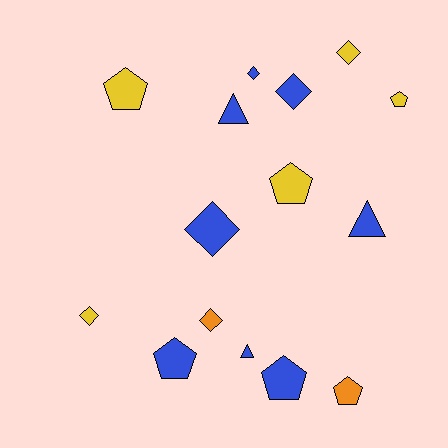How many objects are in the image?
There are 15 objects.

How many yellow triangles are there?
There are no yellow triangles.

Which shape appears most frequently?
Pentagon, with 6 objects.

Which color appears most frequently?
Blue, with 8 objects.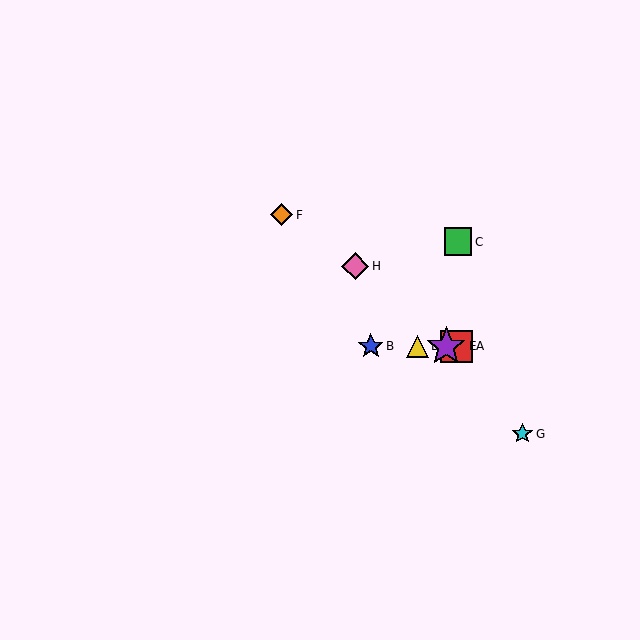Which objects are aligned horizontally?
Objects A, B, D, E are aligned horizontally.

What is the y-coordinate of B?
Object B is at y≈346.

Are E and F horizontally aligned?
No, E is at y≈346 and F is at y≈215.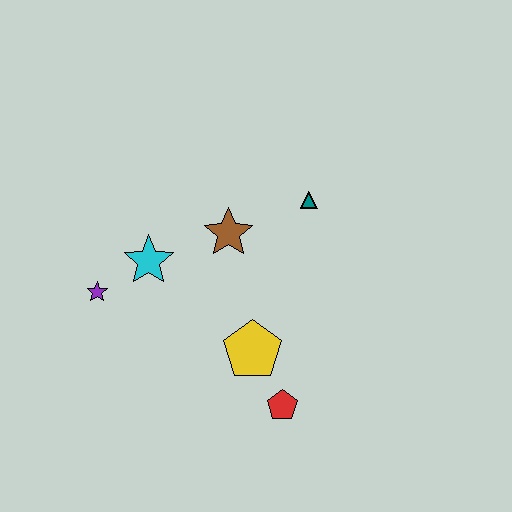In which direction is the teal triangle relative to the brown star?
The teal triangle is to the right of the brown star.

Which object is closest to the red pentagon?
The yellow pentagon is closest to the red pentagon.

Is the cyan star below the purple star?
No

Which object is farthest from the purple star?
The teal triangle is farthest from the purple star.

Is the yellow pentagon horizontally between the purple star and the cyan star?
No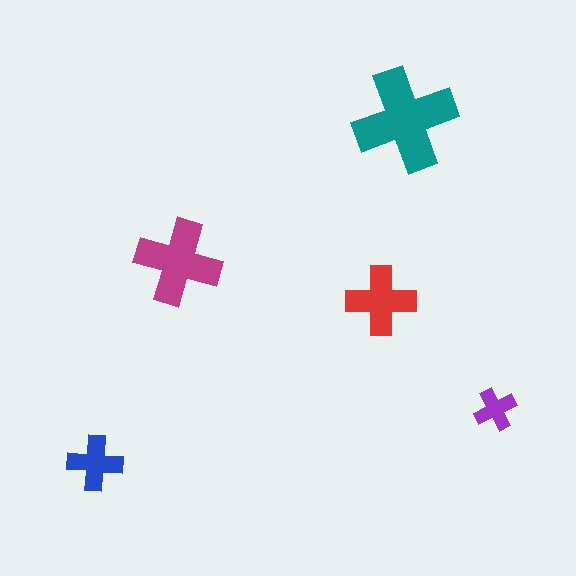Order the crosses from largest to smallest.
the teal one, the magenta one, the red one, the blue one, the purple one.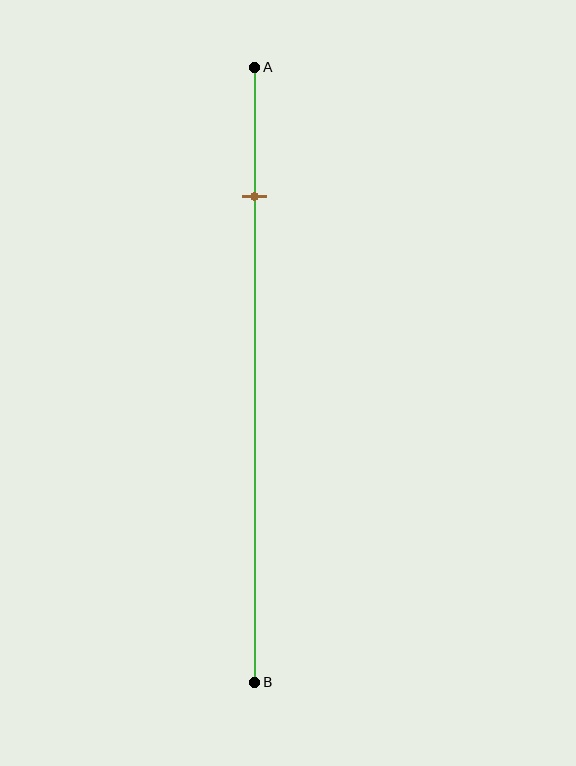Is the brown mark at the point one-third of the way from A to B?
No, the mark is at about 20% from A, not at the 33% one-third point.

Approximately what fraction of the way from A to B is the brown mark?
The brown mark is approximately 20% of the way from A to B.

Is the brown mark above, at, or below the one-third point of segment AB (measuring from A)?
The brown mark is above the one-third point of segment AB.